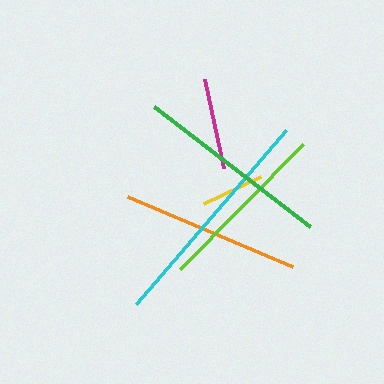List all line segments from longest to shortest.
From longest to shortest: cyan, green, orange, lime, magenta, yellow.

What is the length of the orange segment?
The orange segment is approximately 179 pixels long.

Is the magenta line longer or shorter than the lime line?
The lime line is longer than the magenta line.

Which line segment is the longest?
The cyan line is the longest at approximately 230 pixels.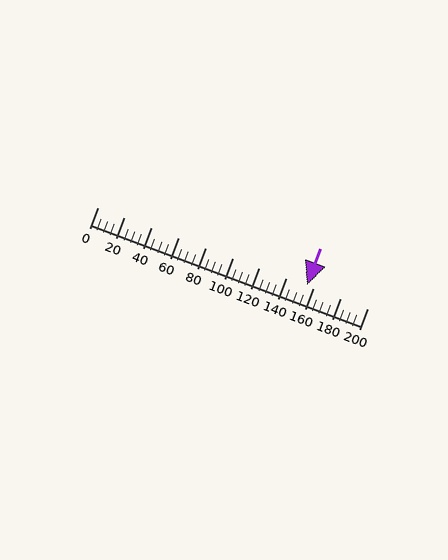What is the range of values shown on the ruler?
The ruler shows values from 0 to 200.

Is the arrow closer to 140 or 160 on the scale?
The arrow is closer to 160.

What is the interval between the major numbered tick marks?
The major tick marks are spaced 20 units apart.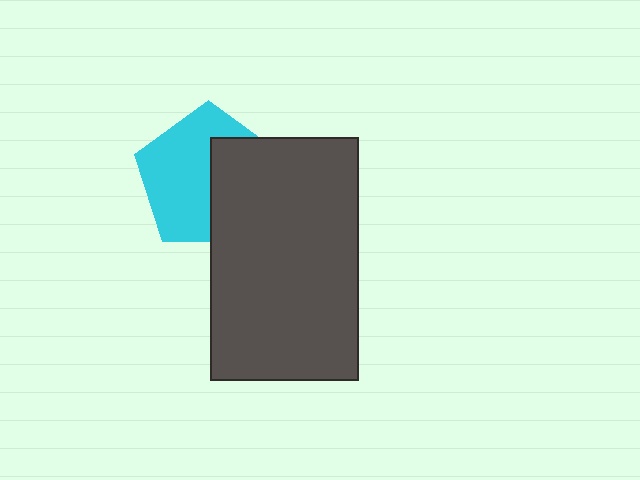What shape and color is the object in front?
The object in front is a dark gray rectangle.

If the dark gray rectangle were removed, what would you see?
You would see the complete cyan pentagon.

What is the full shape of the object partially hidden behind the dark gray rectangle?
The partially hidden object is a cyan pentagon.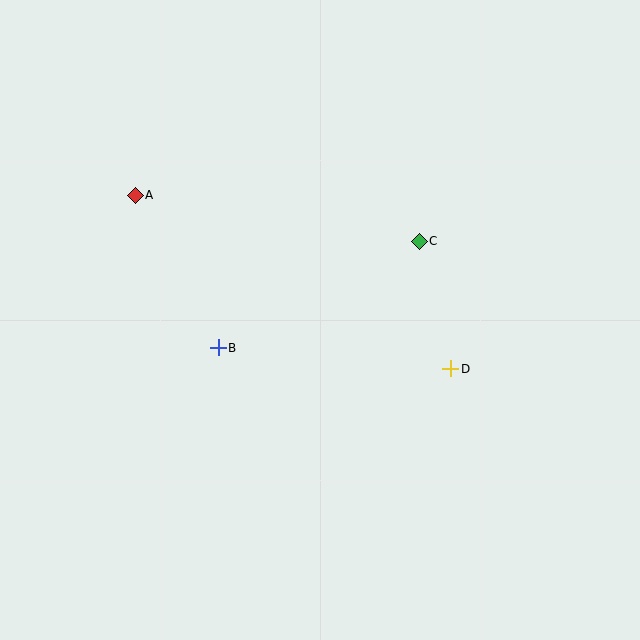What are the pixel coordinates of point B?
Point B is at (218, 348).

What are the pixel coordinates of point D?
Point D is at (451, 369).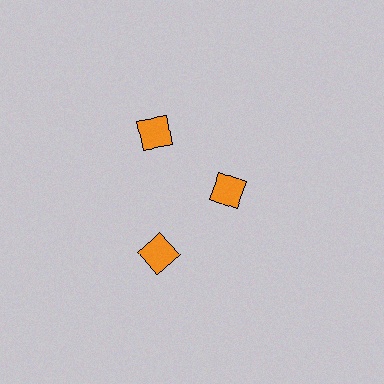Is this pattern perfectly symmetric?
No. The 3 orange diamonds are arranged in a ring, but one element near the 3 o'clock position is pulled inward toward the center, breaking the 3-fold rotational symmetry.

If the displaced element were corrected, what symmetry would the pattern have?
It would have 3-fold rotational symmetry — the pattern would map onto itself every 120 degrees.